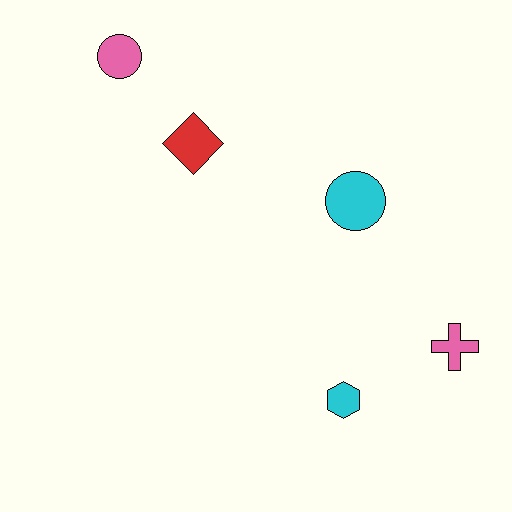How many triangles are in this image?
There are no triangles.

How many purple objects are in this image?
There are no purple objects.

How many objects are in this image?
There are 5 objects.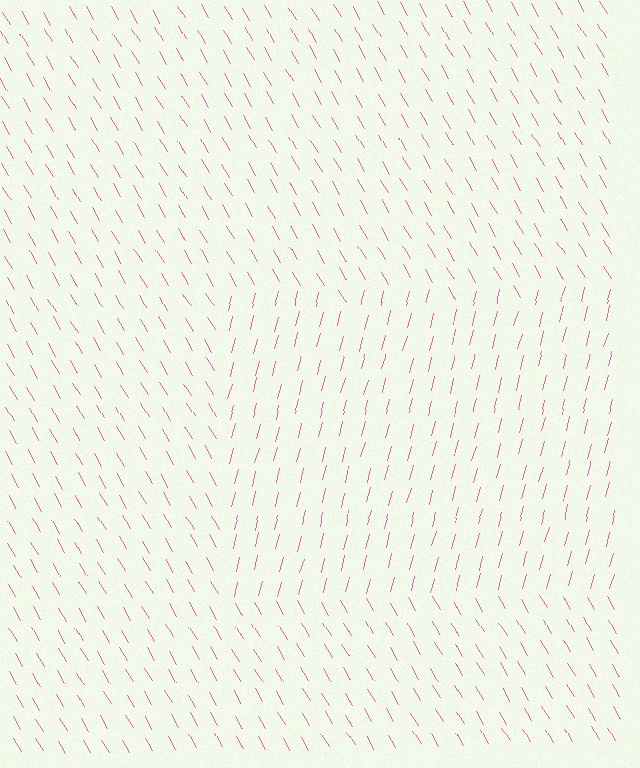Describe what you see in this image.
The image is filled with small pink line segments. A rectangle region in the image has lines oriented differently from the surrounding lines, creating a visible texture boundary.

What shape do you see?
I see a rectangle.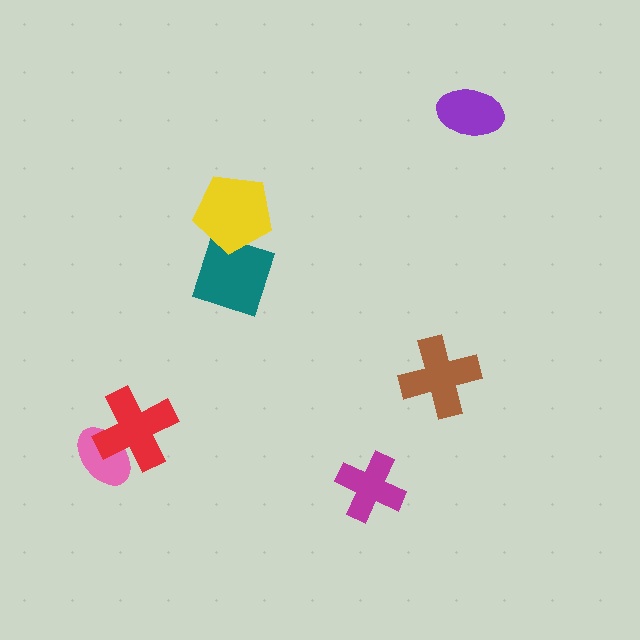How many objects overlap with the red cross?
1 object overlaps with the red cross.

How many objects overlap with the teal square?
1 object overlaps with the teal square.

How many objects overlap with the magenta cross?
0 objects overlap with the magenta cross.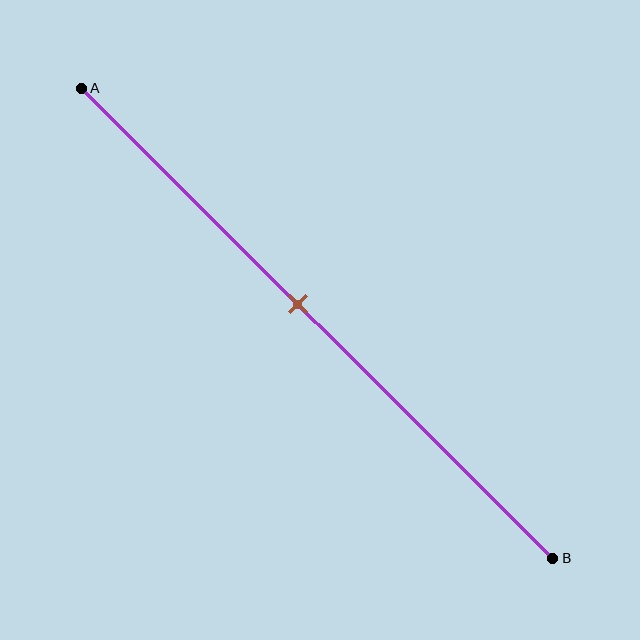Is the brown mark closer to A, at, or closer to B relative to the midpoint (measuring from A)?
The brown mark is closer to point A than the midpoint of segment AB.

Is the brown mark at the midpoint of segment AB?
No, the mark is at about 45% from A, not at the 50% midpoint.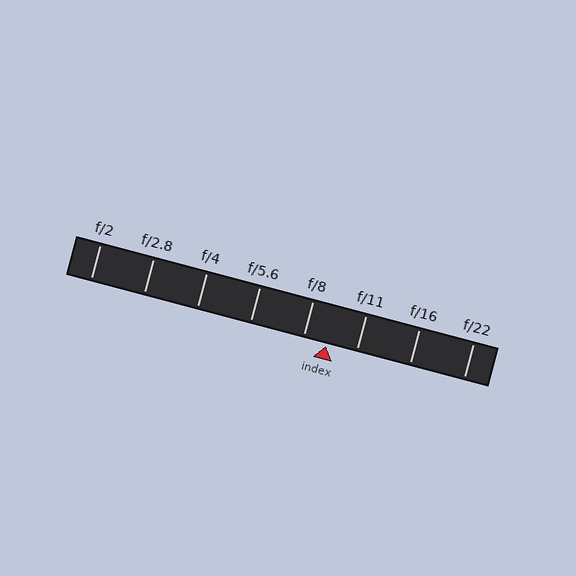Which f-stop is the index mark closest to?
The index mark is closest to f/8.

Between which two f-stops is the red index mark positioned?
The index mark is between f/8 and f/11.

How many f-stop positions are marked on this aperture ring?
There are 8 f-stop positions marked.